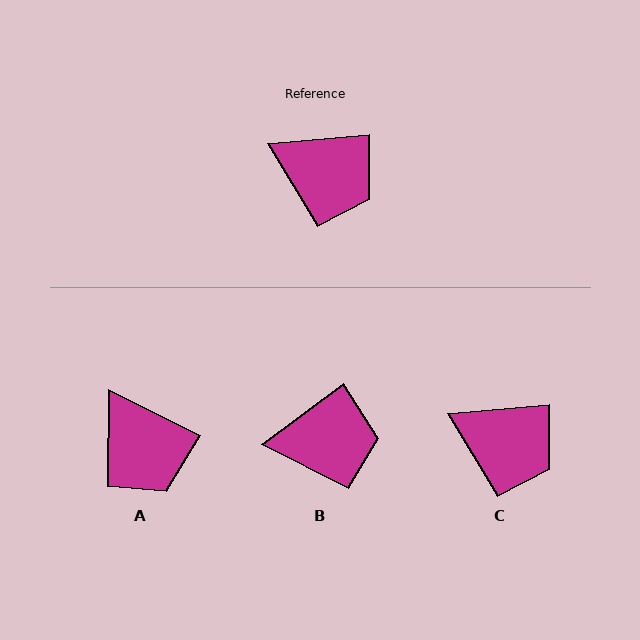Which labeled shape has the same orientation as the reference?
C.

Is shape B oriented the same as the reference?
No, it is off by about 32 degrees.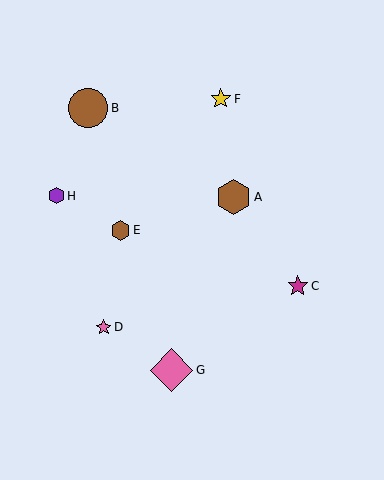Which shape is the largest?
The pink diamond (labeled G) is the largest.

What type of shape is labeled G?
Shape G is a pink diamond.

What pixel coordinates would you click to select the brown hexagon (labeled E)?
Click at (120, 230) to select the brown hexagon E.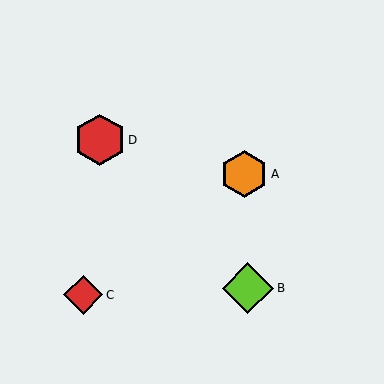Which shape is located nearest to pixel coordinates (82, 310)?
The red diamond (labeled C) at (83, 295) is nearest to that location.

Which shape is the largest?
The lime diamond (labeled B) is the largest.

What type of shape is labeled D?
Shape D is a red hexagon.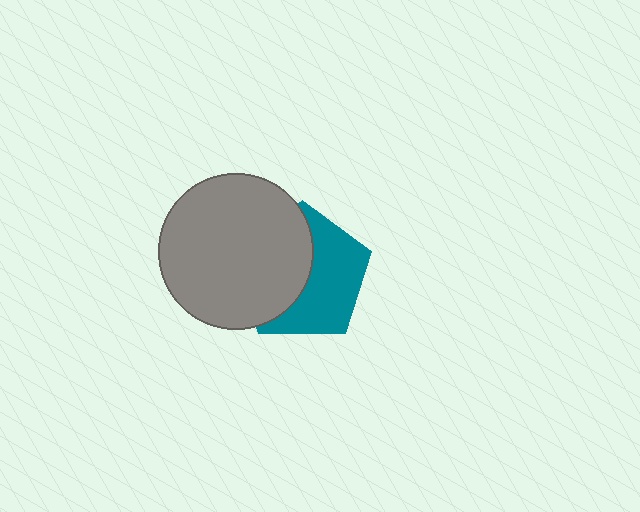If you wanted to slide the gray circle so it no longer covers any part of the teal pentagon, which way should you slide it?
Slide it left — that is the most direct way to separate the two shapes.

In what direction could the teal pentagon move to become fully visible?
The teal pentagon could move right. That would shift it out from behind the gray circle entirely.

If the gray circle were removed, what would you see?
You would see the complete teal pentagon.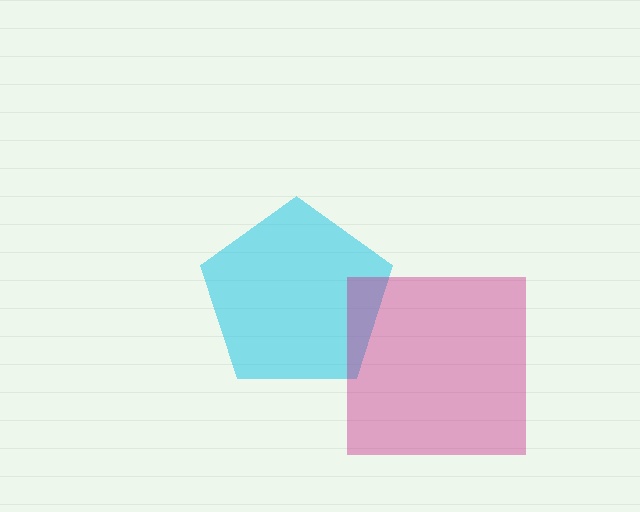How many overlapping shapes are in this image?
There are 2 overlapping shapes in the image.